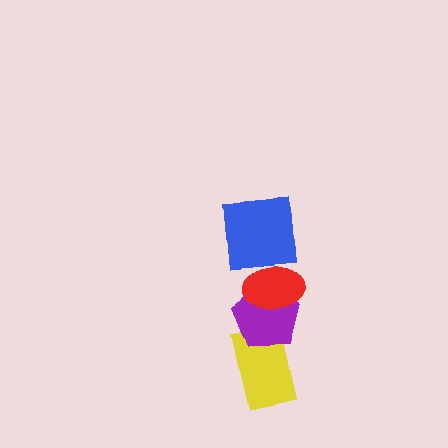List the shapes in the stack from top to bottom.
From top to bottom: the blue square, the red ellipse, the purple pentagon, the yellow rectangle.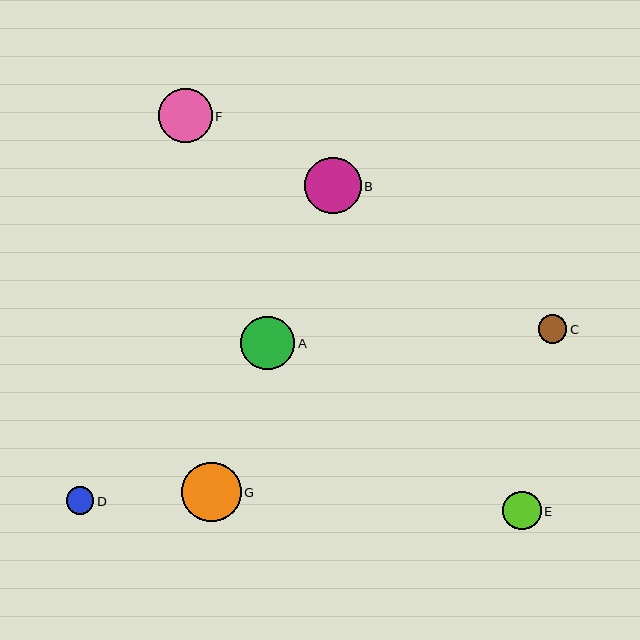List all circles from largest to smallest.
From largest to smallest: G, B, A, F, E, C, D.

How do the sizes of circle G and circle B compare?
Circle G and circle B are approximately the same size.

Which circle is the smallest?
Circle D is the smallest with a size of approximately 28 pixels.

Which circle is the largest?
Circle G is the largest with a size of approximately 60 pixels.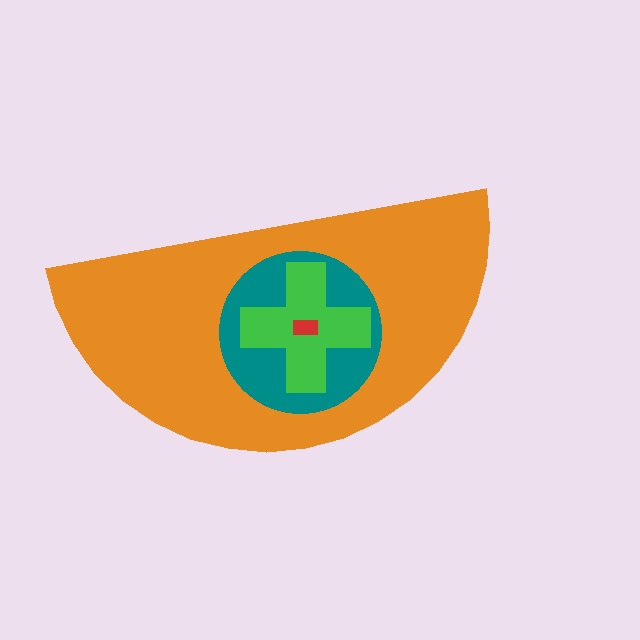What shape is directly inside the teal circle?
The green cross.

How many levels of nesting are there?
4.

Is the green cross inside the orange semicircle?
Yes.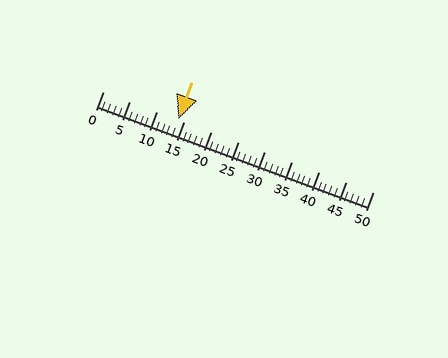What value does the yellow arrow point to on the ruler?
The yellow arrow points to approximately 14.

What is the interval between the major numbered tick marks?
The major tick marks are spaced 5 units apart.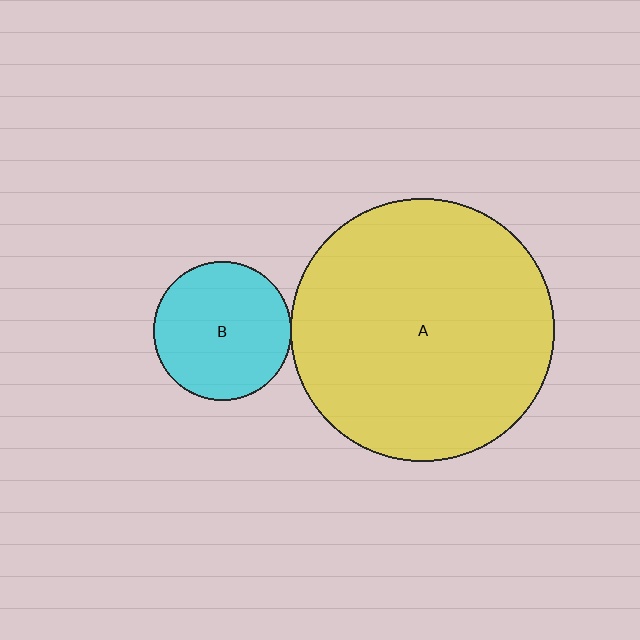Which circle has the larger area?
Circle A (yellow).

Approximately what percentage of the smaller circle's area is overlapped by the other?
Approximately 5%.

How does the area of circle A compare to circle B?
Approximately 3.6 times.